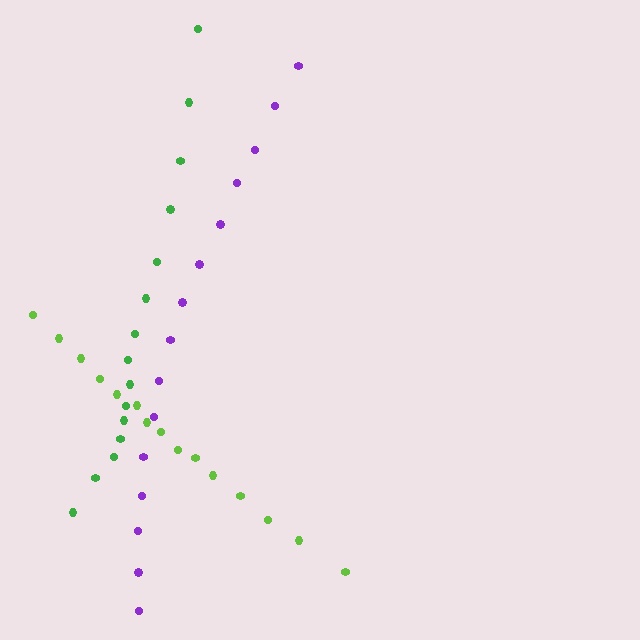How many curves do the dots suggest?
There are 3 distinct paths.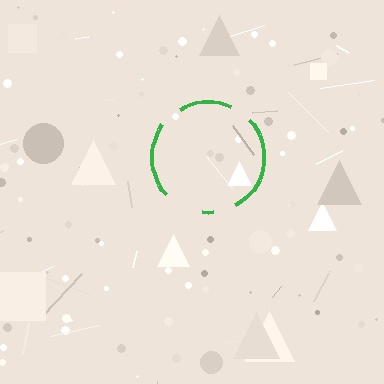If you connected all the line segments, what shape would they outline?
They would outline a circle.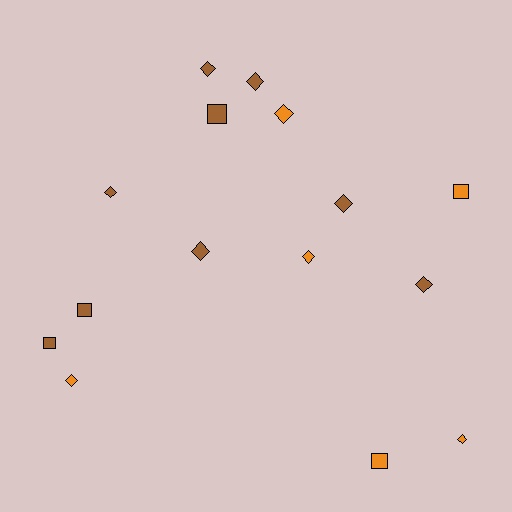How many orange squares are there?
There are 2 orange squares.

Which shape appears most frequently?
Diamond, with 10 objects.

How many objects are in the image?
There are 15 objects.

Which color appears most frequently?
Brown, with 9 objects.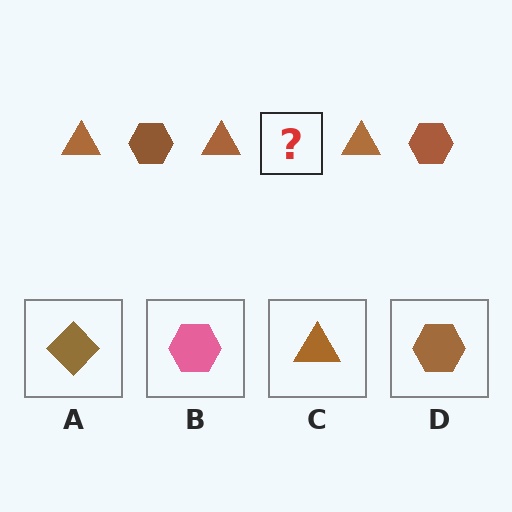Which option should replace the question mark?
Option D.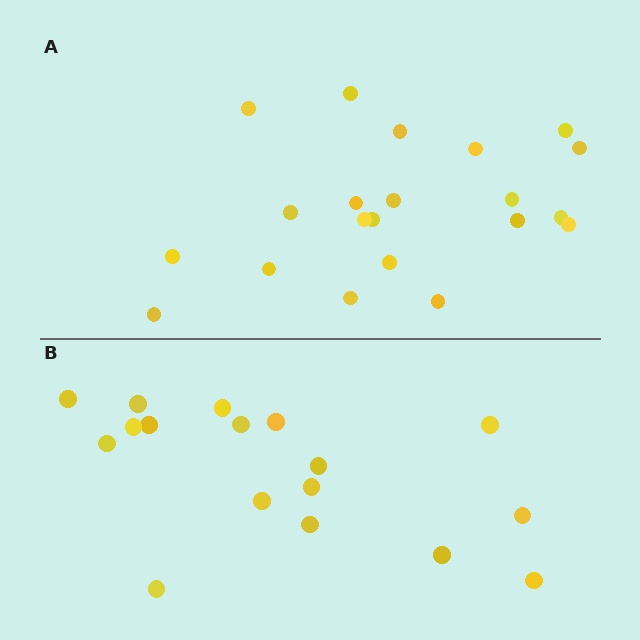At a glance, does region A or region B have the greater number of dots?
Region A (the top region) has more dots.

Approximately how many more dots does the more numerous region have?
Region A has about 4 more dots than region B.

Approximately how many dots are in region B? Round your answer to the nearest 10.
About 20 dots. (The exact count is 17, which rounds to 20.)